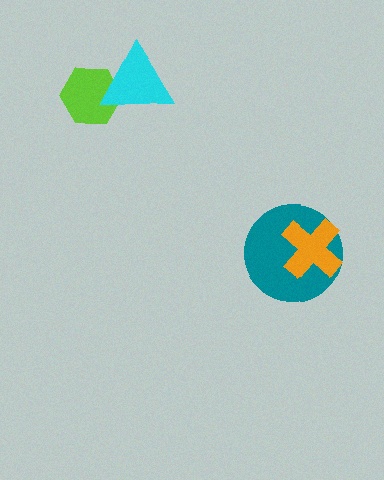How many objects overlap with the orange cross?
1 object overlaps with the orange cross.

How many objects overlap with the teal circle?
1 object overlaps with the teal circle.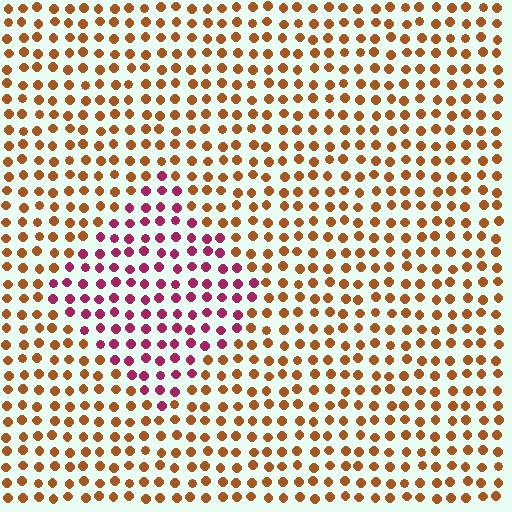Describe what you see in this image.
The image is filled with small brown elements in a uniform arrangement. A diamond-shaped region is visible where the elements are tinted to a slightly different hue, forming a subtle color boundary.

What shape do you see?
I see a diamond.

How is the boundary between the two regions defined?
The boundary is defined purely by a slight shift in hue (about 53 degrees). Spacing, size, and orientation are identical on both sides.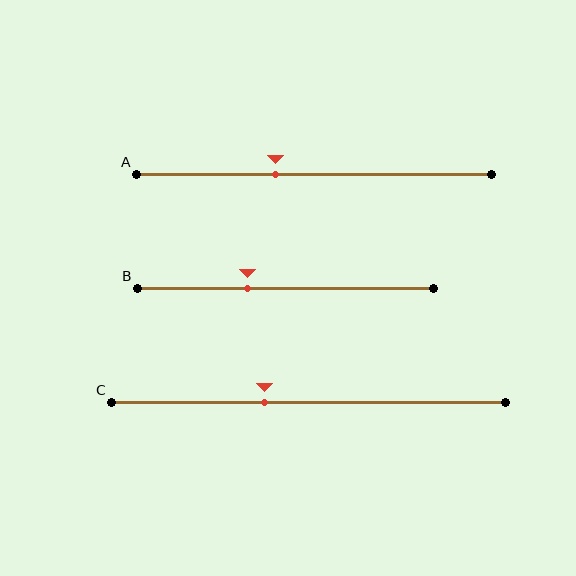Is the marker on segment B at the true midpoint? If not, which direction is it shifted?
No, the marker on segment B is shifted to the left by about 13% of the segment length.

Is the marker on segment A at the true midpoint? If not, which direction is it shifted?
No, the marker on segment A is shifted to the left by about 11% of the segment length.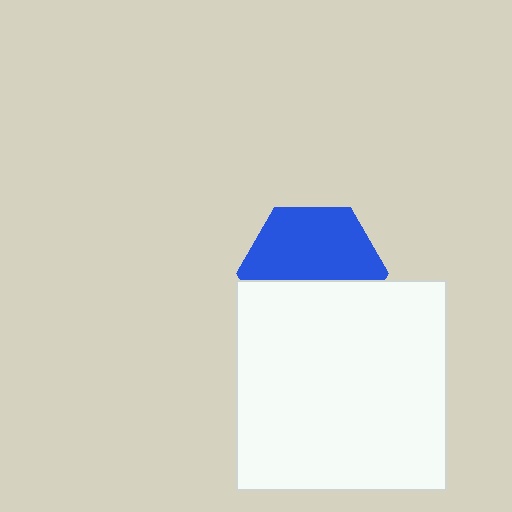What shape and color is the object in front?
The object in front is a white square.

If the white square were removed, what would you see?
You would see the complete blue hexagon.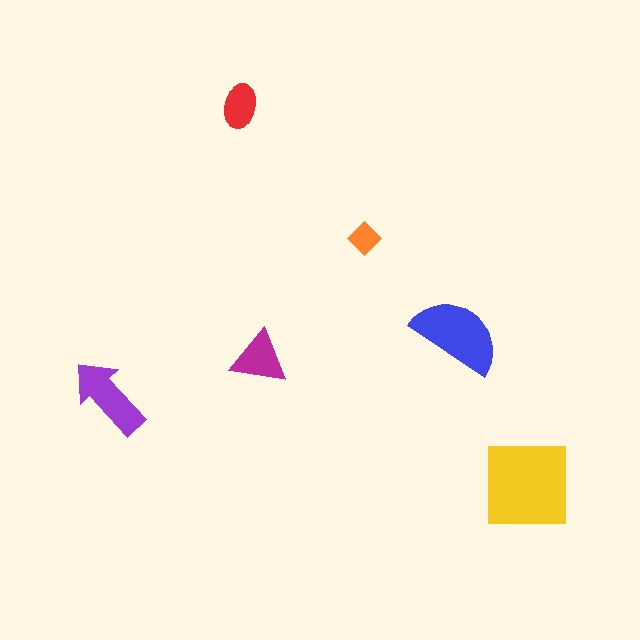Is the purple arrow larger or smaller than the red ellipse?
Larger.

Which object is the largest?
The yellow square.